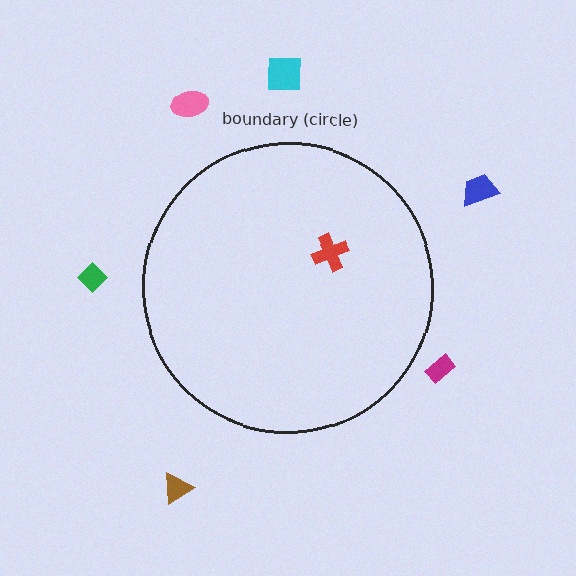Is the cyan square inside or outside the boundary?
Outside.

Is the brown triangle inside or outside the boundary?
Outside.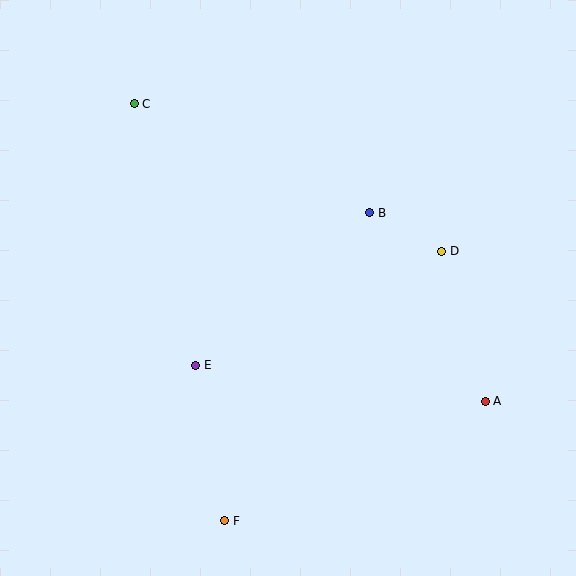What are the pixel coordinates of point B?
Point B is at (370, 213).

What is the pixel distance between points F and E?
The distance between F and E is 158 pixels.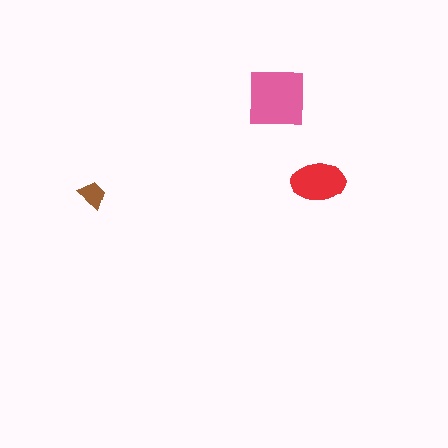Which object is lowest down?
The brown trapezoid is bottommost.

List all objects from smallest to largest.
The brown trapezoid, the red ellipse, the pink square.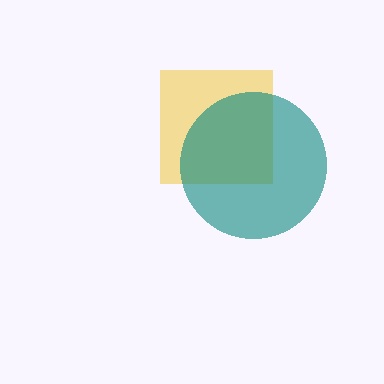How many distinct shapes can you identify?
There are 2 distinct shapes: a yellow square, a teal circle.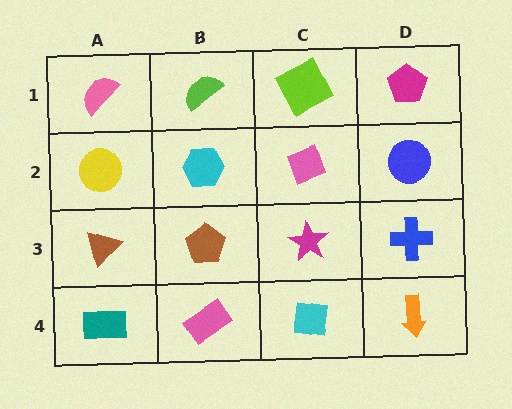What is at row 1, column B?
A lime semicircle.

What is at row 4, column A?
A teal rectangle.